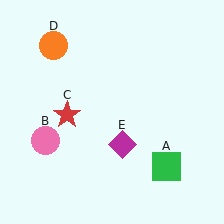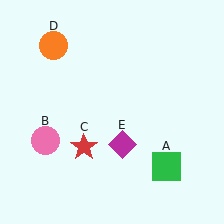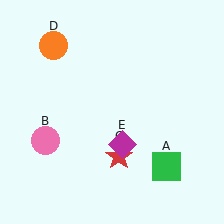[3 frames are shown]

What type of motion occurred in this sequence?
The red star (object C) rotated counterclockwise around the center of the scene.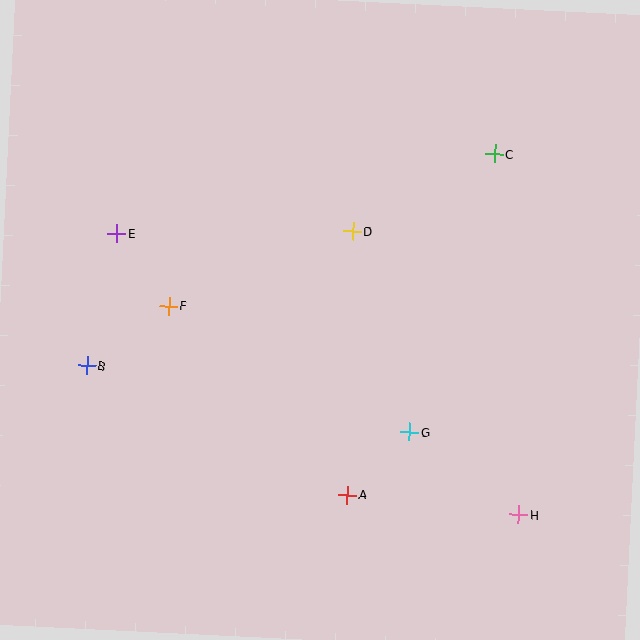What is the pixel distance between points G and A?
The distance between G and A is 88 pixels.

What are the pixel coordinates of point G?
Point G is at (410, 432).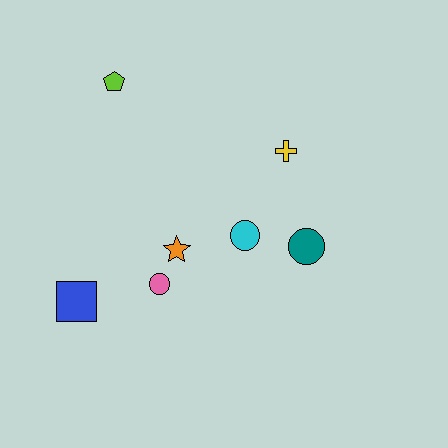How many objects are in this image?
There are 7 objects.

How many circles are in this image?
There are 3 circles.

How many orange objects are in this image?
There is 1 orange object.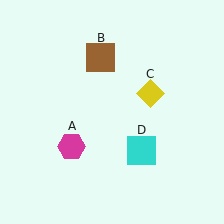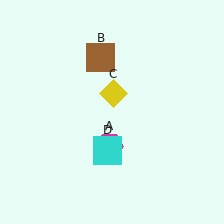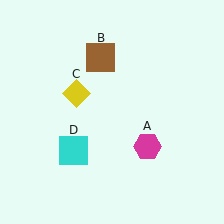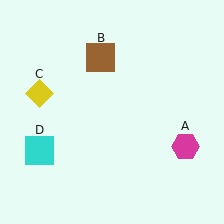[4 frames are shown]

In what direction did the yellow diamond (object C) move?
The yellow diamond (object C) moved left.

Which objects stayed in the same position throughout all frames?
Brown square (object B) remained stationary.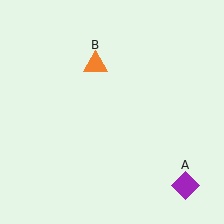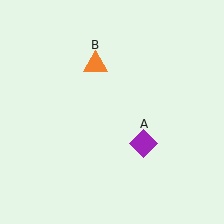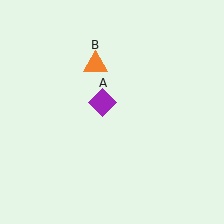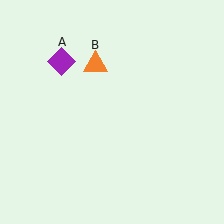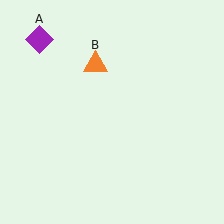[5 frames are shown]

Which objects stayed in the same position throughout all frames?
Orange triangle (object B) remained stationary.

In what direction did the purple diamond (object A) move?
The purple diamond (object A) moved up and to the left.